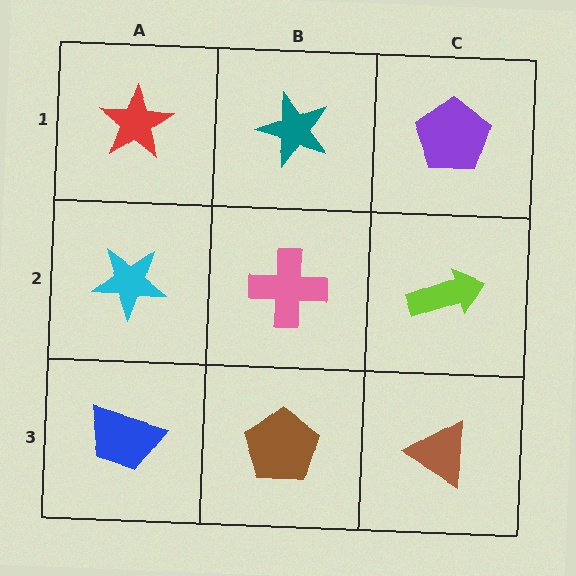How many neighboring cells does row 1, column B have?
3.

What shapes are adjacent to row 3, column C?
A lime arrow (row 2, column C), a brown pentagon (row 3, column B).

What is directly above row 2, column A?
A red star.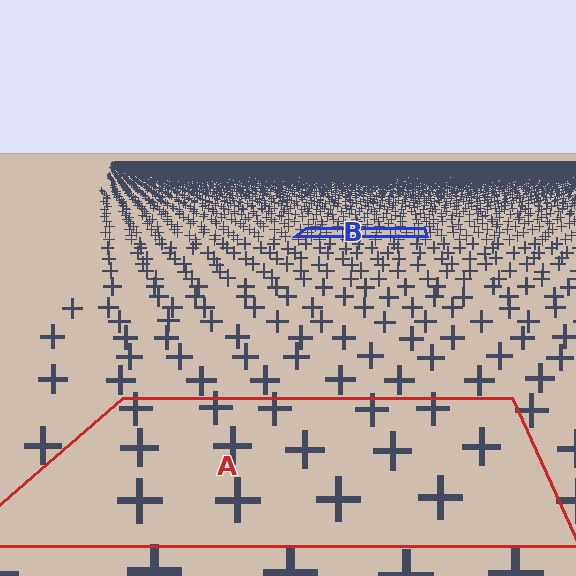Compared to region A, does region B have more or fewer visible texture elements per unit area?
Region B has more texture elements per unit area — they are packed more densely because it is farther away.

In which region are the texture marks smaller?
The texture marks are smaller in region B, because it is farther away.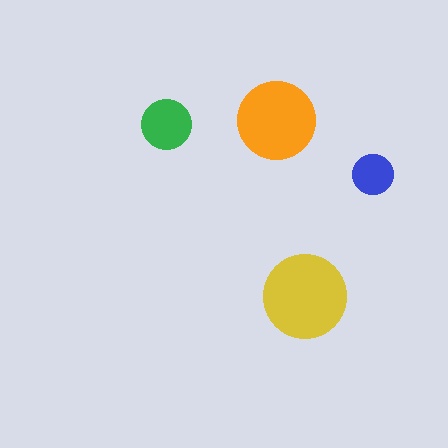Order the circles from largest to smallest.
the yellow one, the orange one, the green one, the blue one.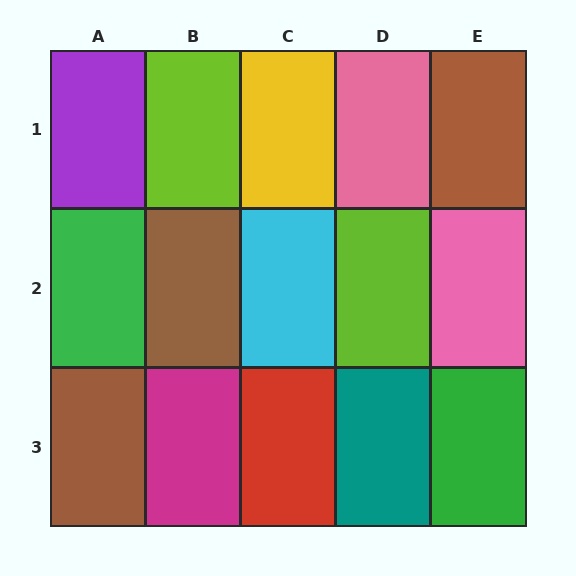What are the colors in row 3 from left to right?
Brown, magenta, red, teal, green.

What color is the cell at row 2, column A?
Green.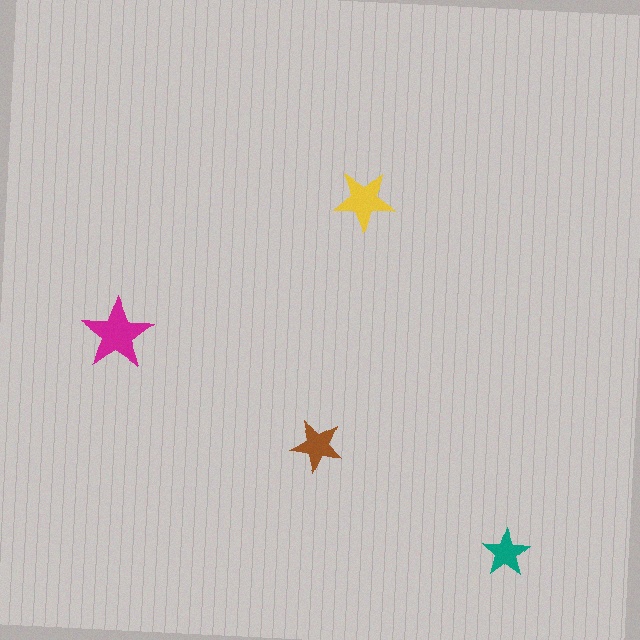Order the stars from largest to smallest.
the magenta one, the yellow one, the brown one, the teal one.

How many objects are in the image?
There are 4 objects in the image.